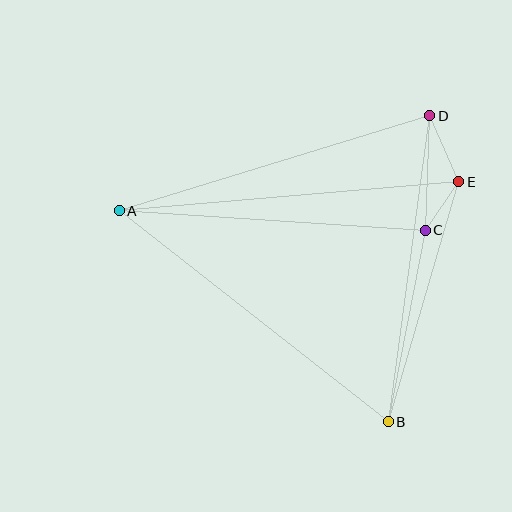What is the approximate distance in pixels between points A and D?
The distance between A and D is approximately 325 pixels.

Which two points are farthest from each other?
Points A and B are farthest from each other.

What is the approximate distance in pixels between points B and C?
The distance between B and C is approximately 196 pixels.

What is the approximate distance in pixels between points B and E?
The distance between B and E is approximately 250 pixels.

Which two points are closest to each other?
Points C and E are closest to each other.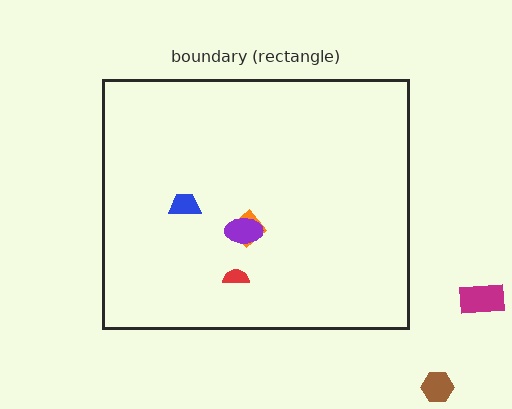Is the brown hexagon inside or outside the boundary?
Outside.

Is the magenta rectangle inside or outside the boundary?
Outside.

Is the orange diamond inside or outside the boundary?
Inside.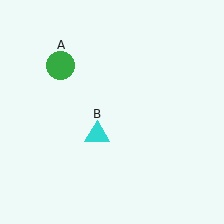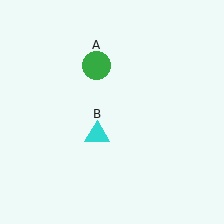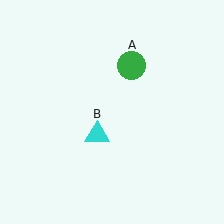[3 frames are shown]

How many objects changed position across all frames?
1 object changed position: green circle (object A).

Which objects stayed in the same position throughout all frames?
Cyan triangle (object B) remained stationary.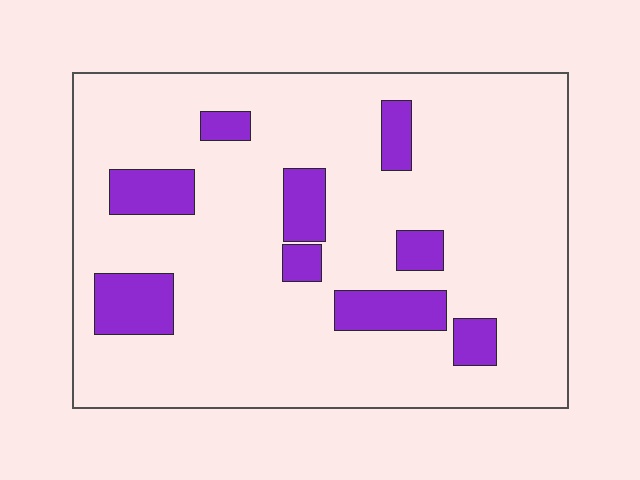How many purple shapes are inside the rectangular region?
9.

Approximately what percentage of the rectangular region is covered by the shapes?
Approximately 15%.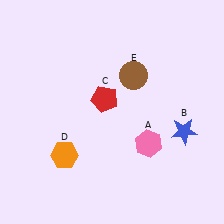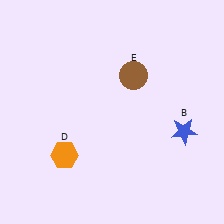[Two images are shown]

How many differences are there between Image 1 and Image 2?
There are 2 differences between the two images.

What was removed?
The red pentagon (C), the pink hexagon (A) were removed in Image 2.